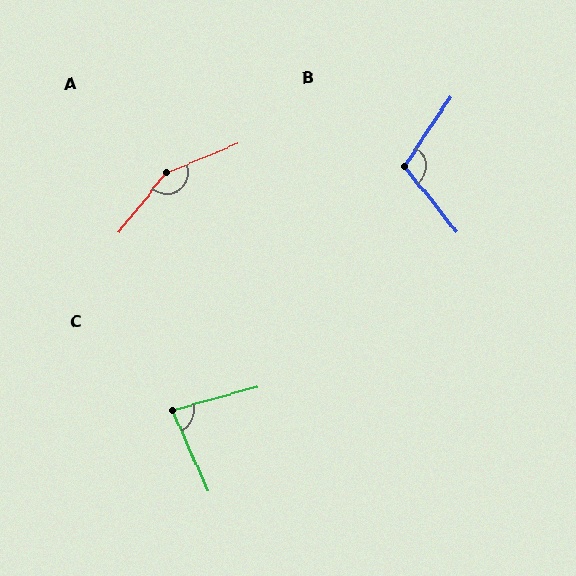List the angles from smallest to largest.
C (82°), B (107°), A (151°).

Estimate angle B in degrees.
Approximately 107 degrees.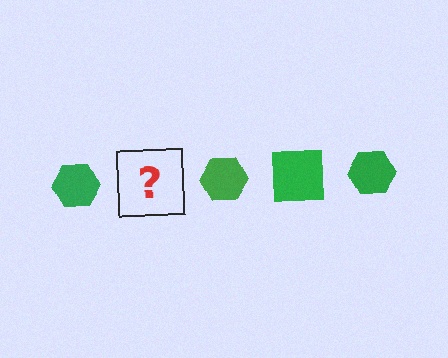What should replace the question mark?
The question mark should be replaced with a green square.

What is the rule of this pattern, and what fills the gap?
The rule is that the pattern cycles through hexagon, square shapes in green. The gap should be filled with a green square.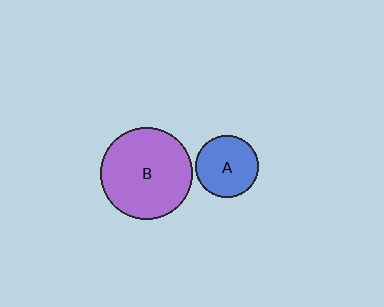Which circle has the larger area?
Circle B (purple).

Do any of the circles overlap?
No, none of the circles overlap.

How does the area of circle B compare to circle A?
Approximately 2.2 times.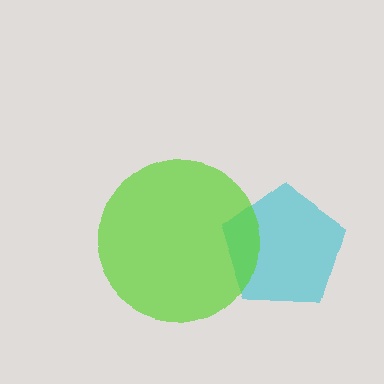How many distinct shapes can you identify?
There are 2 distinct shapes: a cyan pentagon, a lime circle.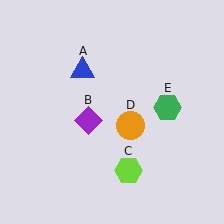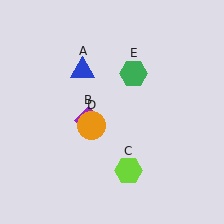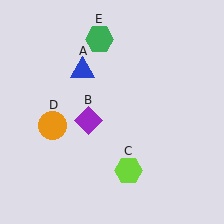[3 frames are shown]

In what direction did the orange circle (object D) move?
The orange circle (object D) moved left.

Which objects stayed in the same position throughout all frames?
Blue triangle (object A) and purple diamond (object B) and lime hexagon (object C) remained stationary.